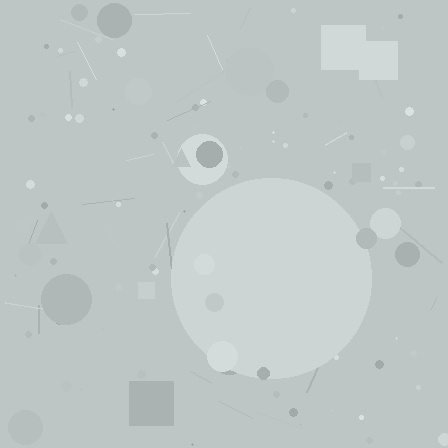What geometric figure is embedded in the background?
A circle is embedded in the background.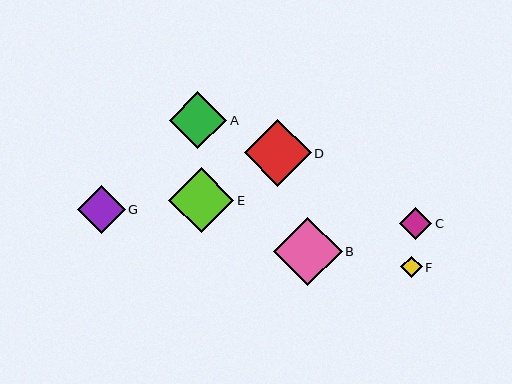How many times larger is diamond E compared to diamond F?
Diamond E is approximately 3.0 times the size of diamond F.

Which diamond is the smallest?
Diamond F is the smallest with a size of approximately 22 pixels.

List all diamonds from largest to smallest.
From largest to smallest: B, D, E, A, G, C, F.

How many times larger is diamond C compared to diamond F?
Diamond C is approximately 1.5 times the size of diamond F.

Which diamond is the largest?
Diamond B is the largest with a size of approximately 68 pixels.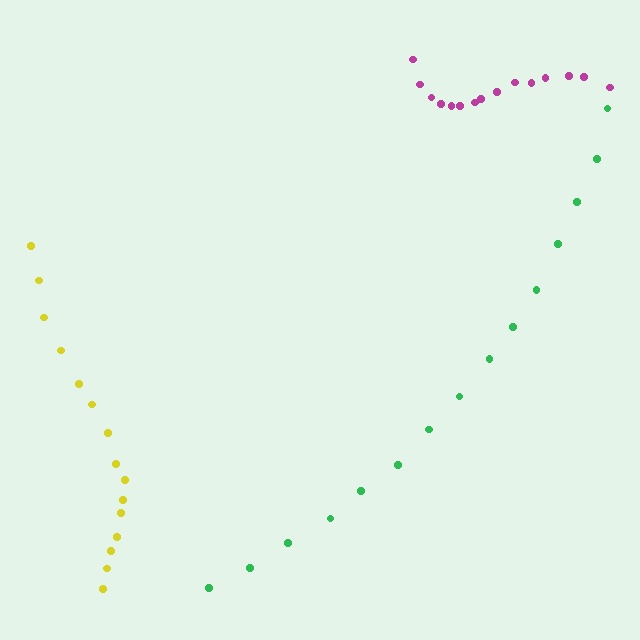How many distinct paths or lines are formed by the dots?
There are 3 distinct paths.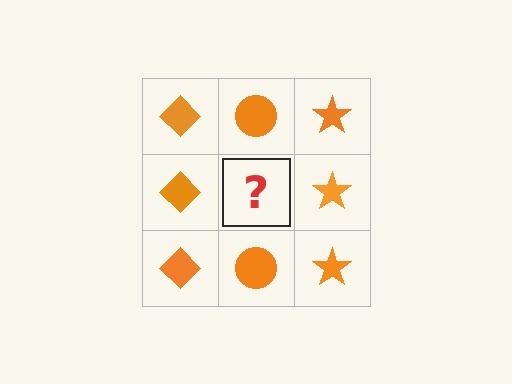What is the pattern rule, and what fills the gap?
The rule is that each column has a consistent shape. The gap should be filled with an orange circle.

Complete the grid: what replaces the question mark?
The question mark should be replaced with an orange circle.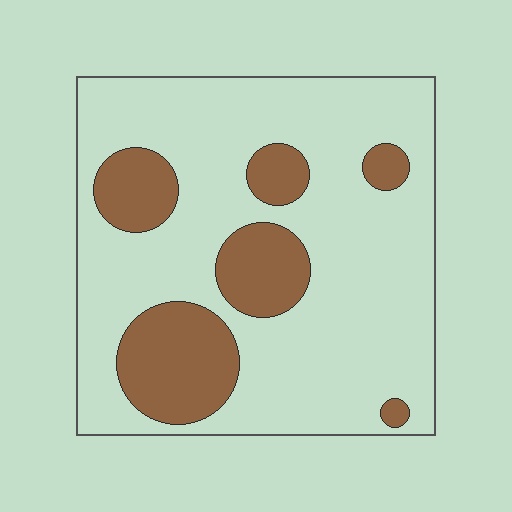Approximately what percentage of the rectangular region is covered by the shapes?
Approximately 25%.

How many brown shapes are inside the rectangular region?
6.